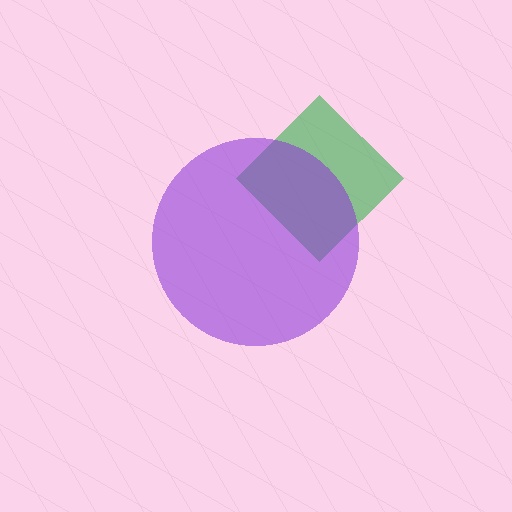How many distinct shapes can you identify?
There are 2 distinct shapes: a green diamond, a purple circle.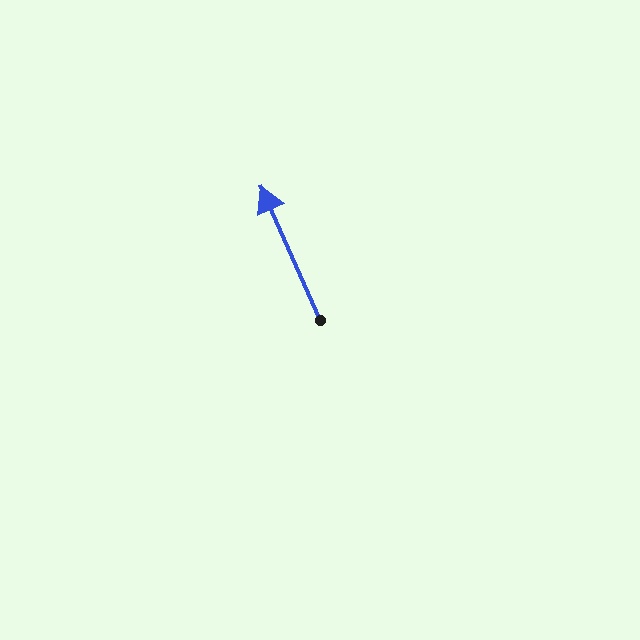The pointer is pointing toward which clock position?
Roughly 11 o'clock.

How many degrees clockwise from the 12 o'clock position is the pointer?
Approximately 336 degrees.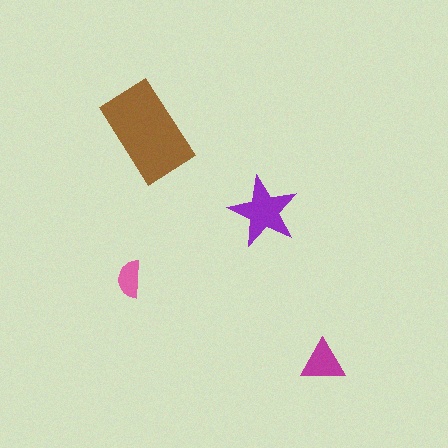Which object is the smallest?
The pink semicircle.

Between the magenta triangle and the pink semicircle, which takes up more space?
The magenta triangle.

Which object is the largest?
The brown rectangle.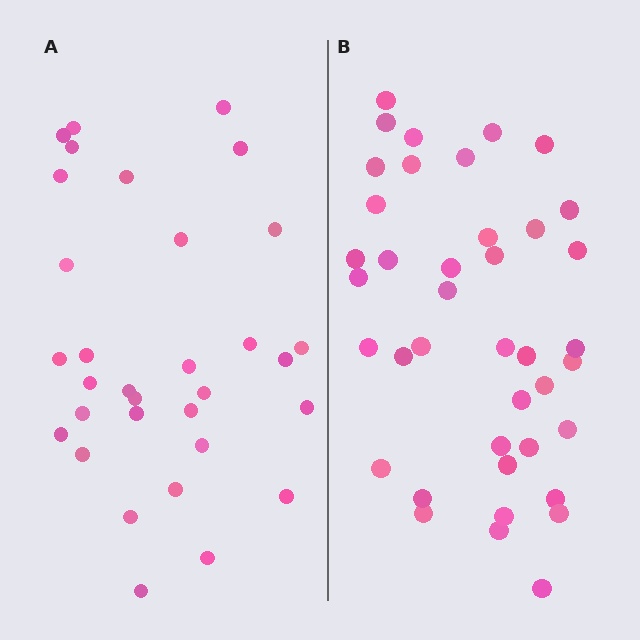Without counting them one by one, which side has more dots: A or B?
Region B (the right region) has more dots.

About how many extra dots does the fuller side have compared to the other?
Region B has roughly 8 or so more dots than region A.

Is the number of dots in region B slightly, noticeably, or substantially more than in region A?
Region B has noticeably more, but not dramatically so. The ratio is roughly 1.2 to 1.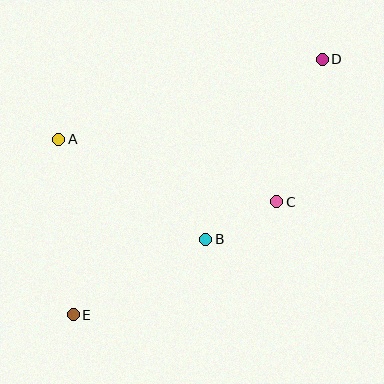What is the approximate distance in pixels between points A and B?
The distance between A and B is approximately 178 pixels.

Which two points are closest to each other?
Points B and C are closest to each other.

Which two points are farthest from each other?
Points D and E are farthest from each other.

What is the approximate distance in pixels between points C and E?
The distance between C and E is approximately 232 pixels.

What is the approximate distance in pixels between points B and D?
The distance between B and D is approximately 214 pixels.